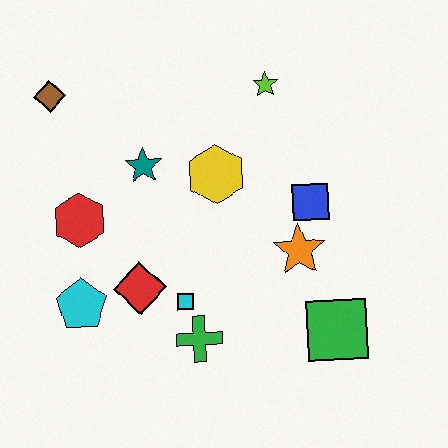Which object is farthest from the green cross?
The brown diamond is farthest from the green cross.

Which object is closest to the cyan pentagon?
The red diamond is closest to the cyan pentagon.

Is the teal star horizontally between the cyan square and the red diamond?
Yes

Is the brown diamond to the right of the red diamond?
No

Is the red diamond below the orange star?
Yes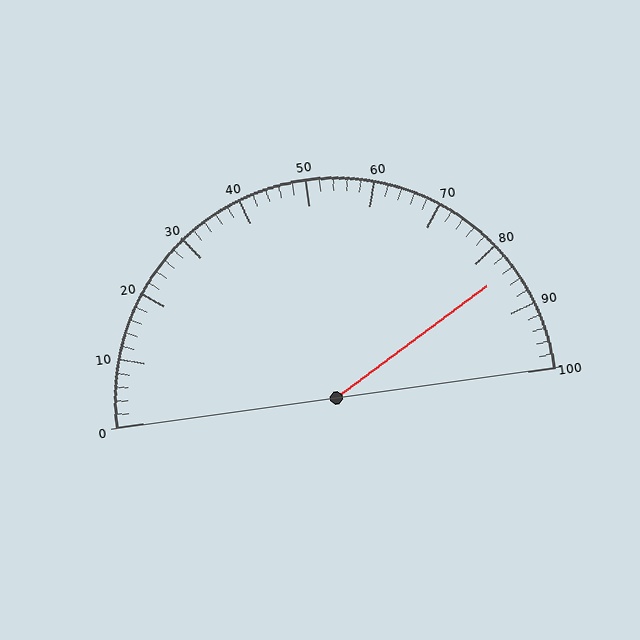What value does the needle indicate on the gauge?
The needle indicates approximately 84.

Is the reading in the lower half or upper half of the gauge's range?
The reading is in the upper half of the range (0 to 100).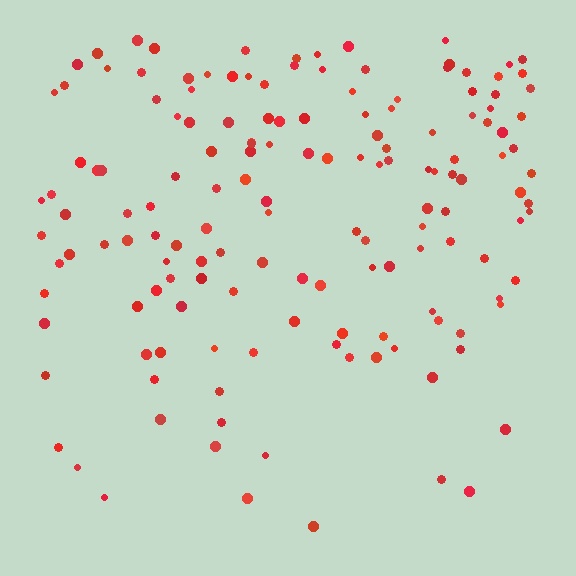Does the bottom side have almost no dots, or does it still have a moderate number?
Still a moderate number, just noticeably fewer than the top.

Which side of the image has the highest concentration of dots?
The top.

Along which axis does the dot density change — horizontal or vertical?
Vertical.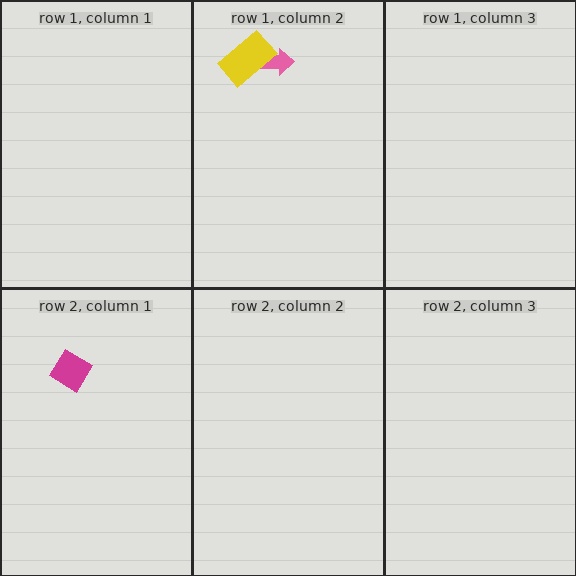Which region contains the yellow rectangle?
The row 1, column 2 region.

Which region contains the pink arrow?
The row 1, column 2 region.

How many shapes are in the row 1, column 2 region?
2.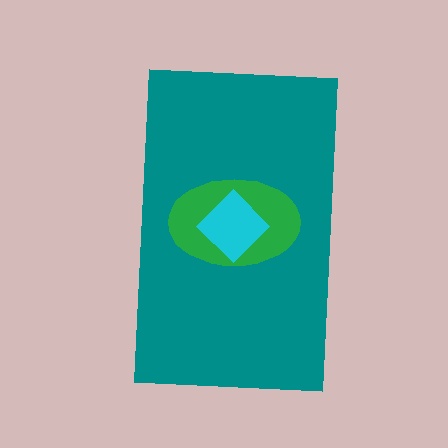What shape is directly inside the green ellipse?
The cyan diamond.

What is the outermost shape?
The teal rectangle.